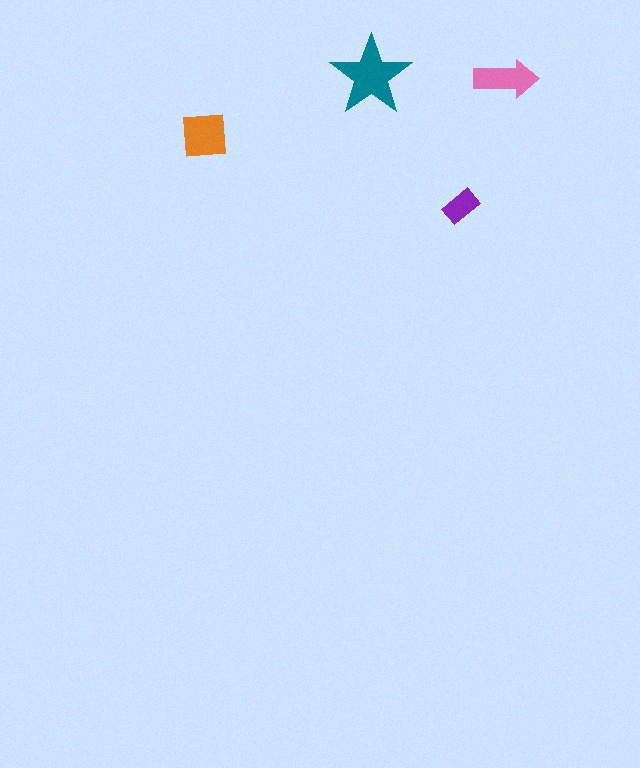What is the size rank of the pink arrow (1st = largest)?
3rd.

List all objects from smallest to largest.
The purple rectangle, the pink arrow, the orange square, the teal star.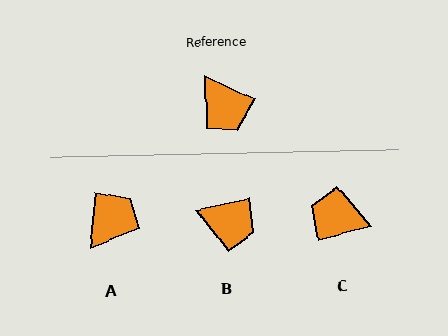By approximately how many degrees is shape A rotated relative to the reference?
Approximately 110 degrees counter-clockwise.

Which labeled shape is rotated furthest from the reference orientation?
C, about 140 degrees away.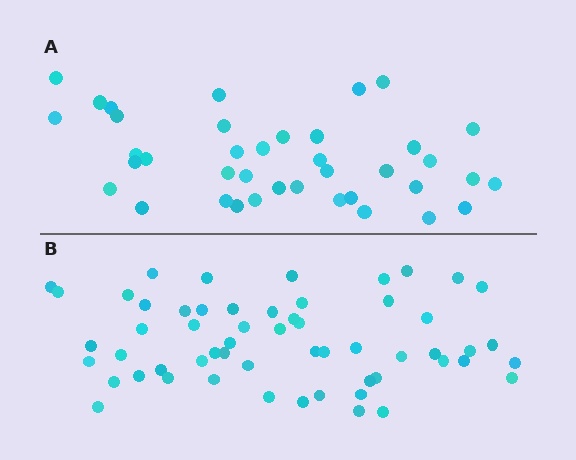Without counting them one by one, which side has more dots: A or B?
Region B (the bottom region) has more dots.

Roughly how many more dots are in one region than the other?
Region B has approximately 20 more dots than region A.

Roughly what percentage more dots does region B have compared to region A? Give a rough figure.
About 45% more.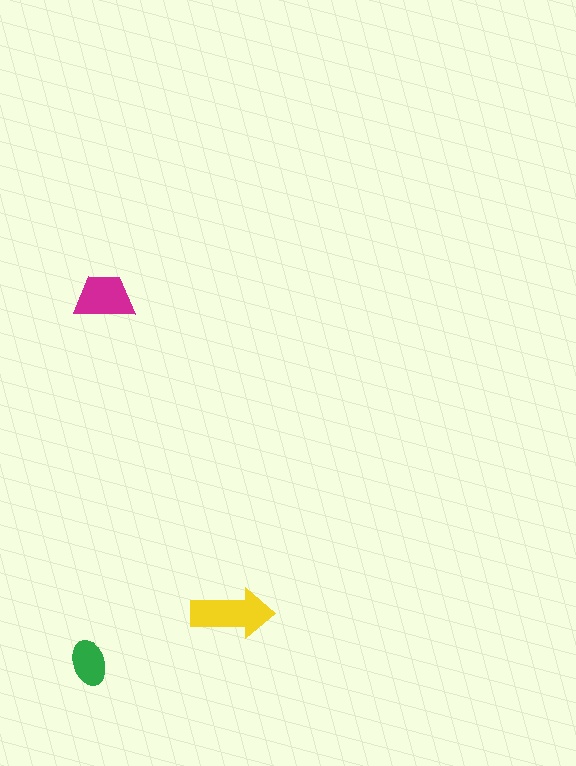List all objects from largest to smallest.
The yellow arrow, the magenta trapezoid, the green ellipse.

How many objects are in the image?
There are 3 objects in the image.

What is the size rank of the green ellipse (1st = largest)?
3rd.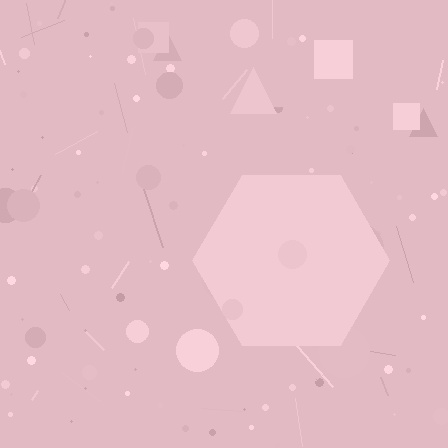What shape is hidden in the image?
A hexagon is hidden in the image.